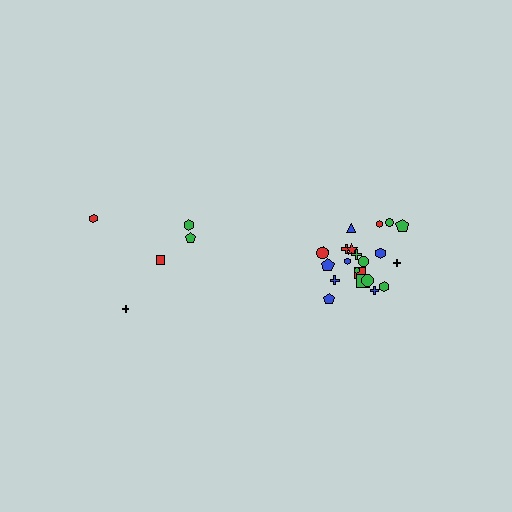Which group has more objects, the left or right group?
The right group.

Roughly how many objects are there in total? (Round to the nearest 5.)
Roughly 25 objects in total.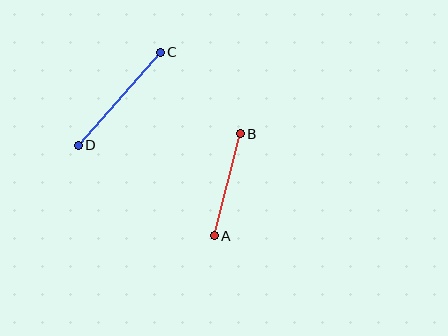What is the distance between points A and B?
The distance is approximately 105 pixels.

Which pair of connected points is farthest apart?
Points C and D are farthest apart.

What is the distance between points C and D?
The distance is approximately 124 pixels.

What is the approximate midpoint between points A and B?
The midpoint is at approximately (227, 185) pixels.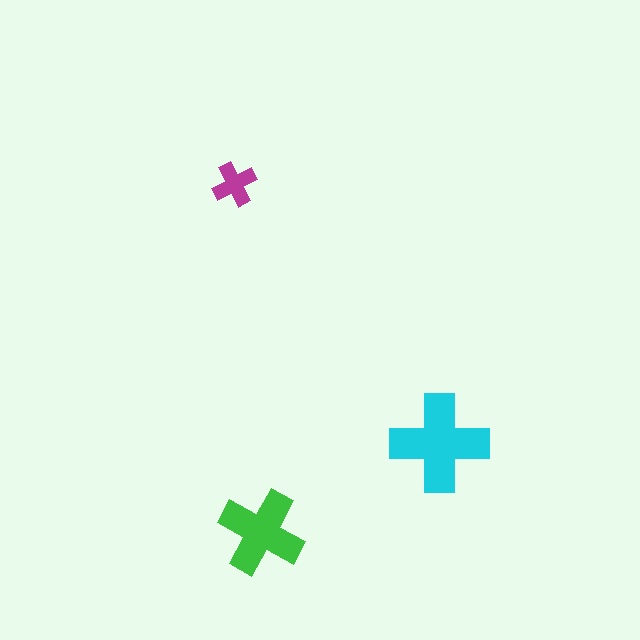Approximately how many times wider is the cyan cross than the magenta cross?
About 2 times wider.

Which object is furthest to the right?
The cyan cross is rightmost.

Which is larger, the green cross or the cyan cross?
The cyan one.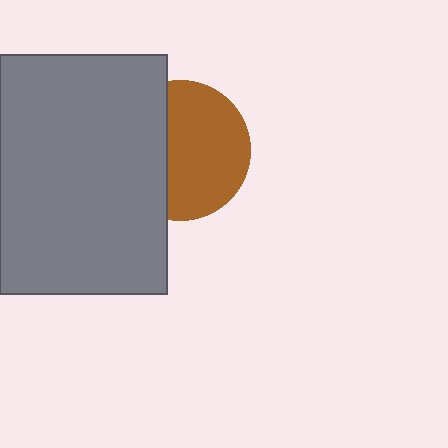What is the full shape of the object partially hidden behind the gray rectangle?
The partially hidden object is a brown circle.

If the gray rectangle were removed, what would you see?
You would see the complete brown circle.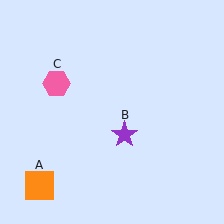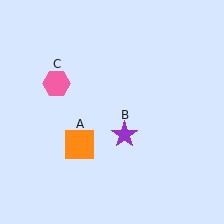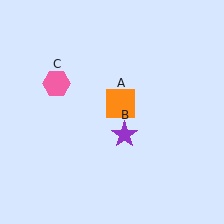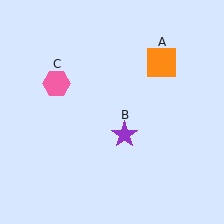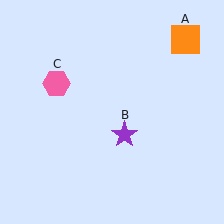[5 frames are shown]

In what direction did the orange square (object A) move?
The orange square (object A) moved up and to the right.